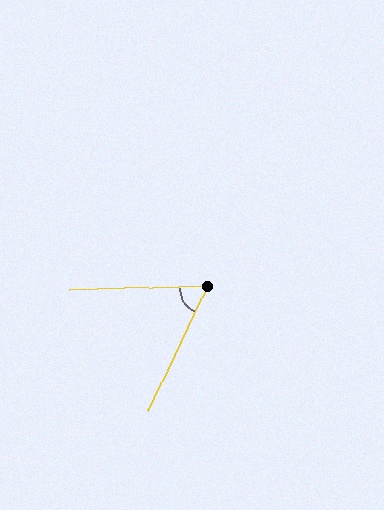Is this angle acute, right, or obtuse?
It is acute.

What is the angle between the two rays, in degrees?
Approximately 63 degrees.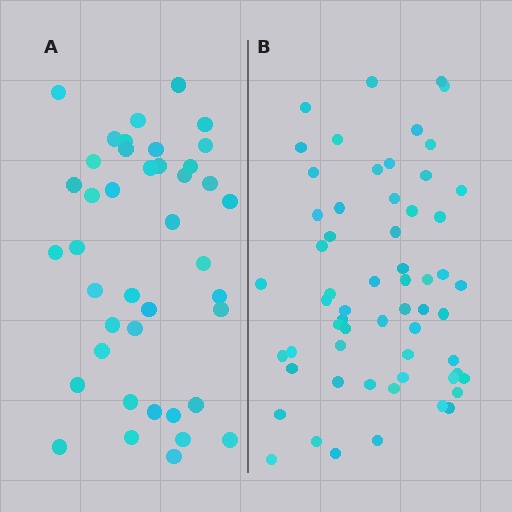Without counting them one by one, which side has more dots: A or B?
Region B (the right region) has more dots.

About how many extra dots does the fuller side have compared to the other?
Region B has approximately 20 more dots than region A.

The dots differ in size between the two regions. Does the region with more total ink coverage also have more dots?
No. Region A has more total ink coverage because its dots are larger, but region B actually contains more individual dots. Total area can be misleading — the number of items is what matters here.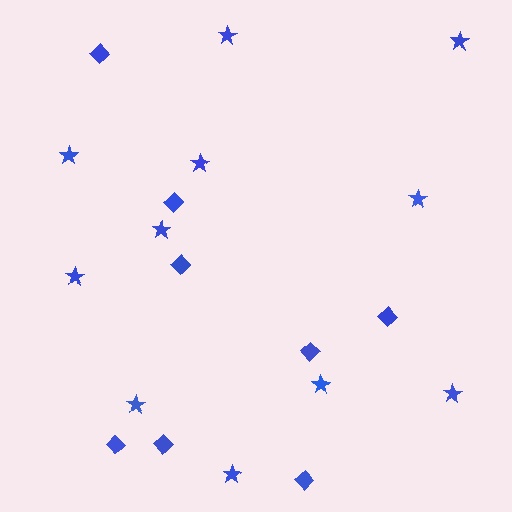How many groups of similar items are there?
There are 2 groups: one group of diamonds (8) and one group of stars (11).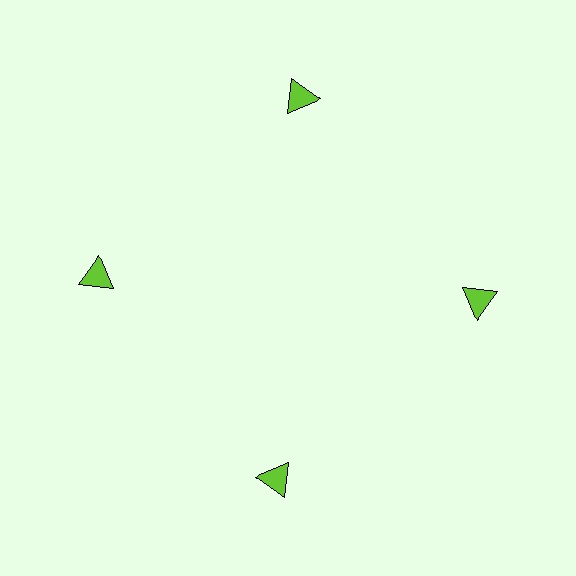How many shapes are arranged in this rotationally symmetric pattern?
There are 4 shapes, arranged in 4 groups of 1.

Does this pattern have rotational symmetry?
Yes, this pattern has 4-fold rotational symmetry. It looks the same after rotating 90 degrees around the center.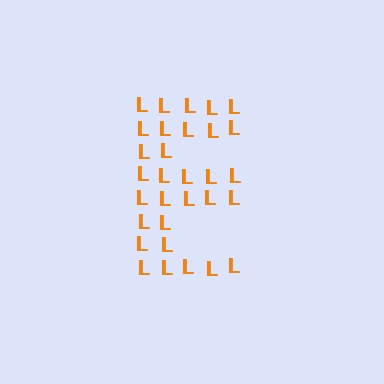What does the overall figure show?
The overall figure shows the letter E.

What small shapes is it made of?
It is made of small letter L's.